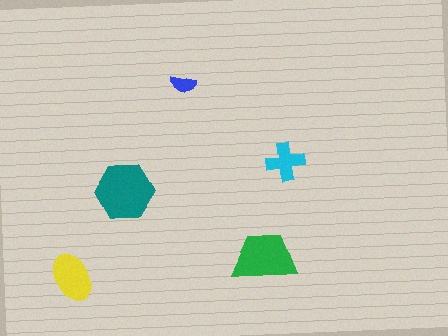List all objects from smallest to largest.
The blue semicircle, the cyan cross, the yellow ellipse, the green trapezoid, the teal hexagon.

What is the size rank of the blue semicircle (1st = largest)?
5th.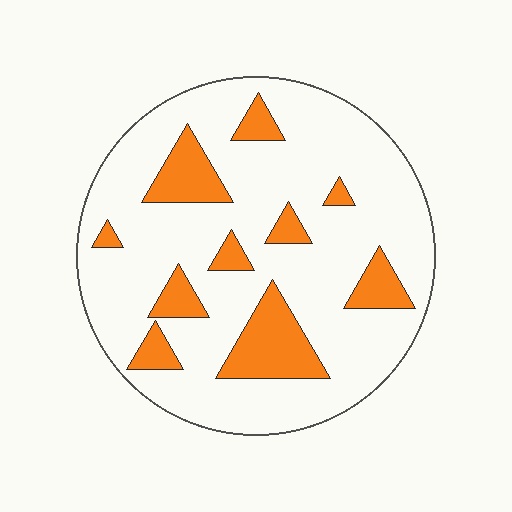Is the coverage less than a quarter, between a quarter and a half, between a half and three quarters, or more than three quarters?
Less than a quarter.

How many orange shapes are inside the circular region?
10.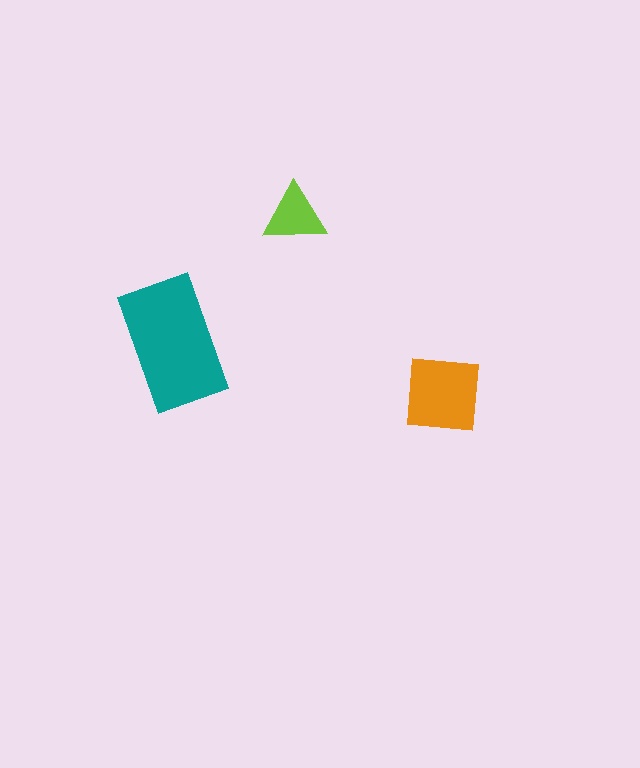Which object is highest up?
The lime triangle is topmost.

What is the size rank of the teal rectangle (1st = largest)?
1st.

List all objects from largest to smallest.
The teal rectangle, the orange square, the lime triangle.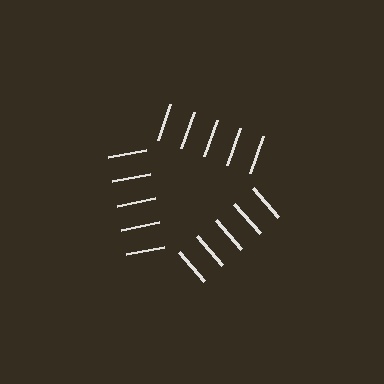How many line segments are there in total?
15 — 5 along each of the 3 edges.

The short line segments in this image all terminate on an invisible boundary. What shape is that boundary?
An illusory triangle — the line segments terminate on its edges but no continuous stroke is drawn.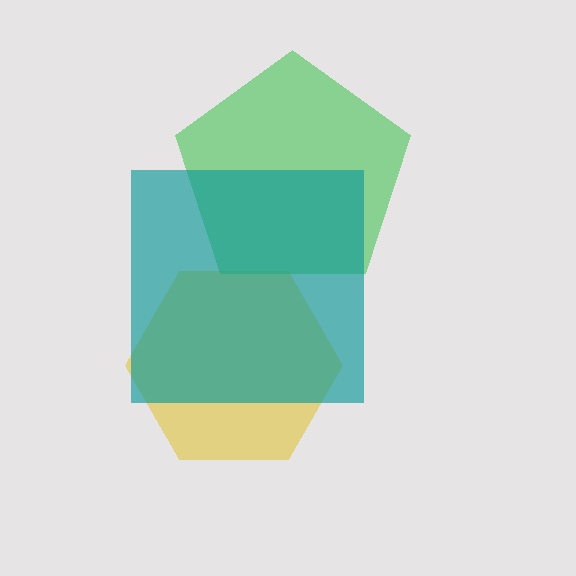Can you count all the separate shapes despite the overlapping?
Yes, there are 3 separate shapes.